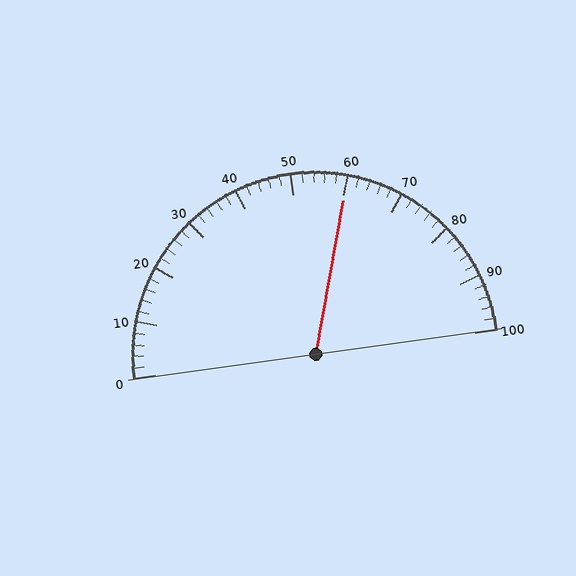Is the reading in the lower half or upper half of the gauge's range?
The reading is in the upper half of the range (0 to 100).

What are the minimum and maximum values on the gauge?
The gauge ranges from 0 to 100.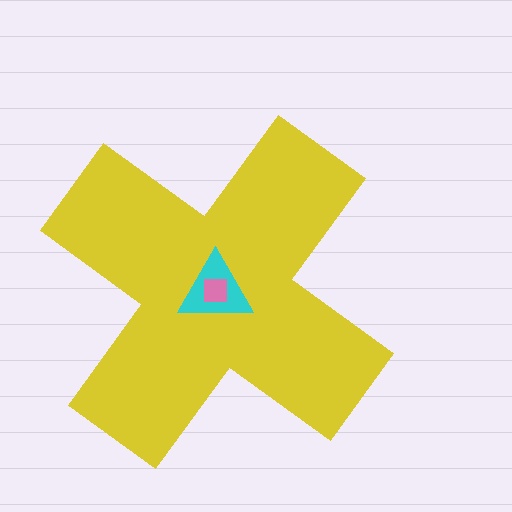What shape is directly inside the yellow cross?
The cyan triangle.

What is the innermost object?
The pink square.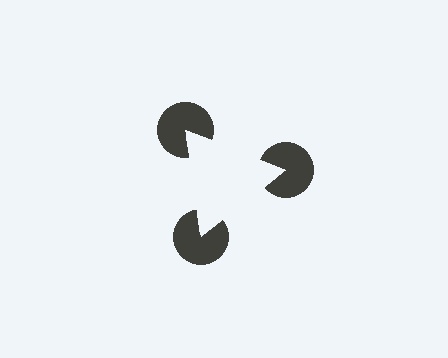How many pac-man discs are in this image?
There are 3 — one at each vertex of the illusory triangle.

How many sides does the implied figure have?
3 sides.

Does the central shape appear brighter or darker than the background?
It typically appears slightly brighter than the background, even though no actual brightness change is drawn.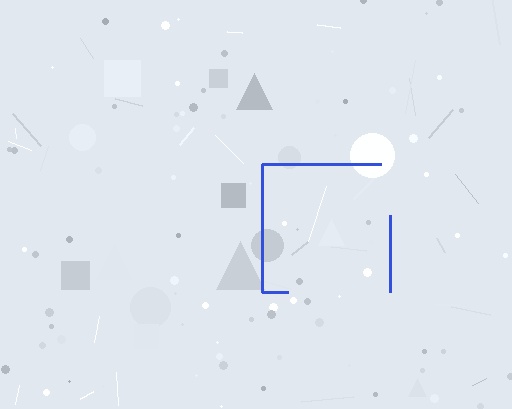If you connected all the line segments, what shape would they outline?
They would outline a square.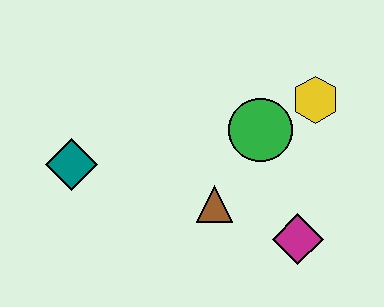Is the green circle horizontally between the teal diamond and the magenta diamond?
Yes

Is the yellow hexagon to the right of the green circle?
Yes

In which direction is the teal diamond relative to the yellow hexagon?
The teal diamond is to the left of the yellow hexagon.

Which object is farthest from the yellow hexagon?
The teal diamond is farthest from the yellow hexagon.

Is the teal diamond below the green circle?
Yes